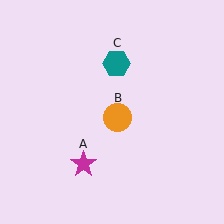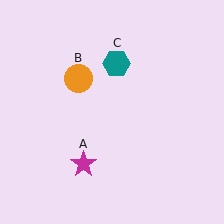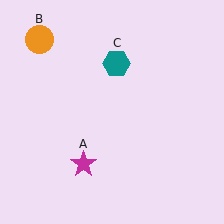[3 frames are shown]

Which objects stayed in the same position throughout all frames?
Magenta star (object A) and teal hexagon (object C) remained stationary.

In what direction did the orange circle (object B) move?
The orange circle (object B) moved up and to the left.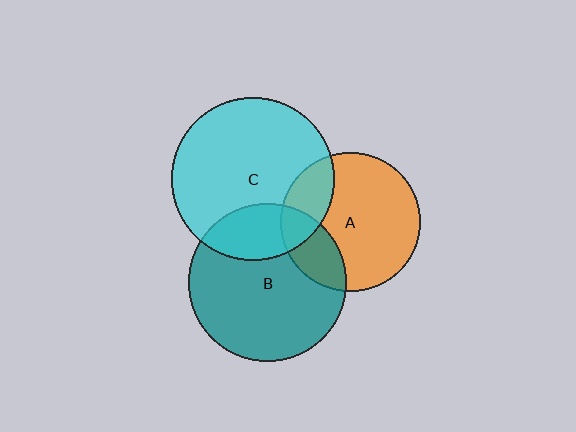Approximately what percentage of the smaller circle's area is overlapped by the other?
Approximately 25%.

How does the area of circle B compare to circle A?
Approximately 1.3 times.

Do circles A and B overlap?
Yes.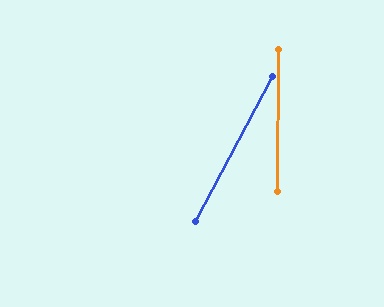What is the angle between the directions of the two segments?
Approximately 28 degrees.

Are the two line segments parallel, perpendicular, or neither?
Neither parallel nor perpendicular — they differ by about 28°.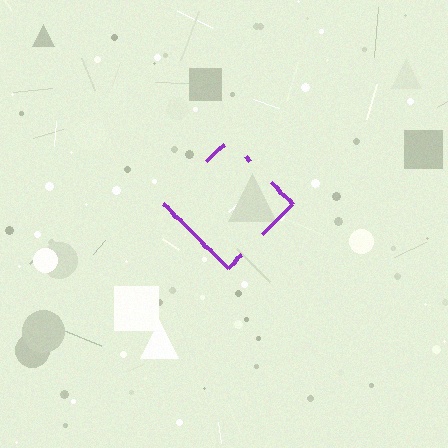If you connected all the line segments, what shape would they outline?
They would outline a diamond.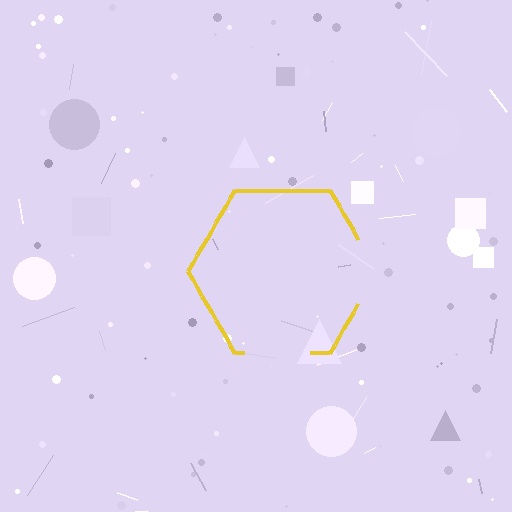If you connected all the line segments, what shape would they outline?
They would outline a hexagon.